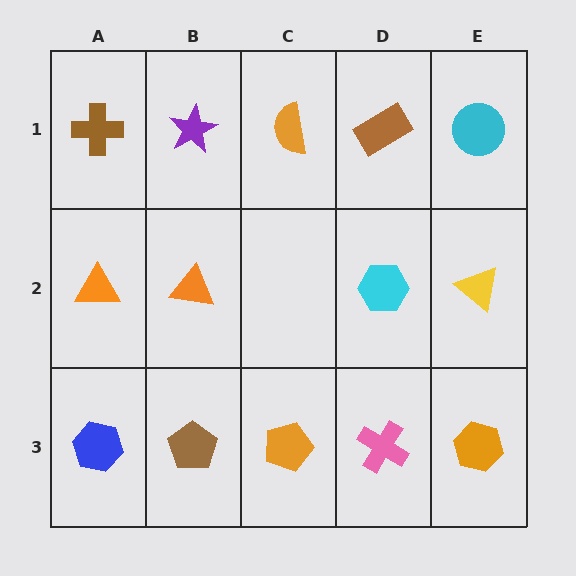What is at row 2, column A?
An orange triangle.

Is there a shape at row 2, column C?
No, that cell is empty.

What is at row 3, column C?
An orange pentagon.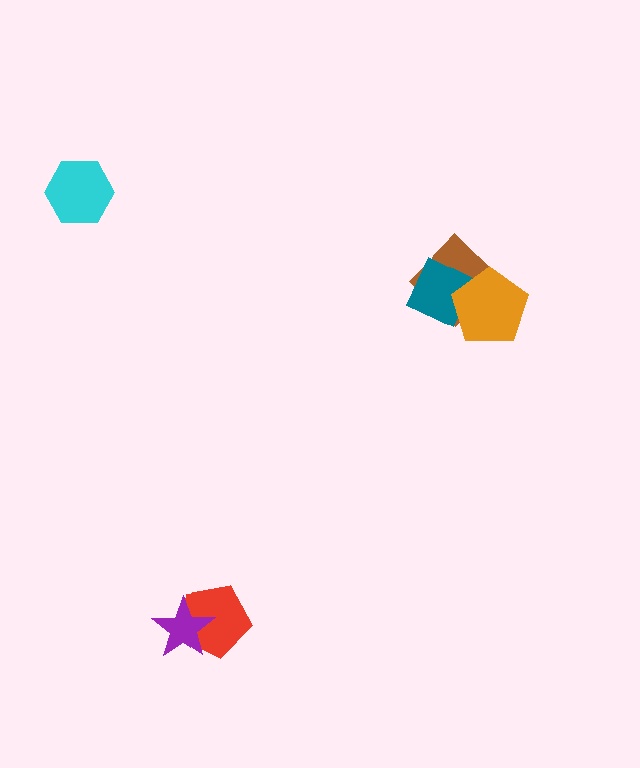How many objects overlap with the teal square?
2 objects overlap with the teal square.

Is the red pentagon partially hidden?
Yes, it is partially covered by another shape.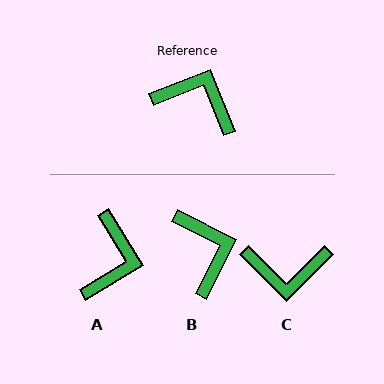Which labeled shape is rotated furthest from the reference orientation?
C, about 156 degrees away.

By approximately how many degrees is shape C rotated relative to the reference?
Approximately 156 degrees clockwise.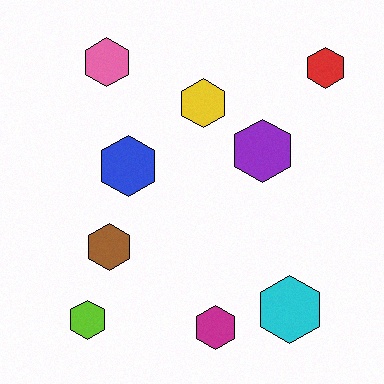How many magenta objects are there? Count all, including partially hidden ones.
There is 1 magenta object.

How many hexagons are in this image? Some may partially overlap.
There are 9 hexagons.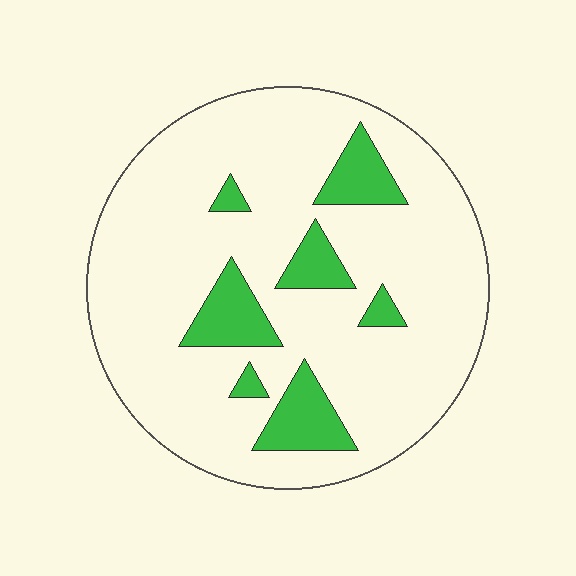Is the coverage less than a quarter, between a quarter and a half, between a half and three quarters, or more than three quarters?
Less than a quarter.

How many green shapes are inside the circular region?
7.